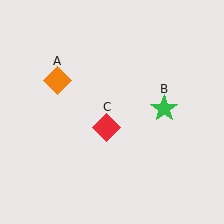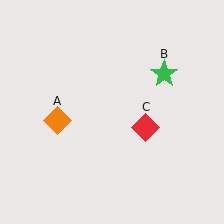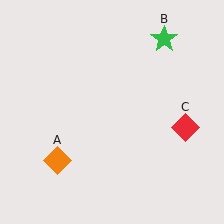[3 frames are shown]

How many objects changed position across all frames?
3 objects changed position: orange diamond (object A), green star (object B), red diamond (object C).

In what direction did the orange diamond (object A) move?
The orange diamond (object A) moved down.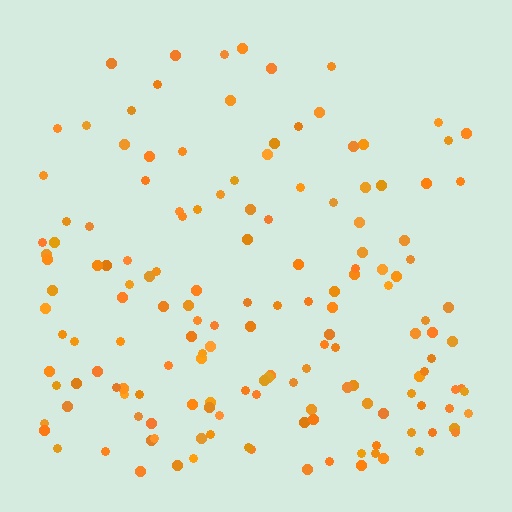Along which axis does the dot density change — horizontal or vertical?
Vertical.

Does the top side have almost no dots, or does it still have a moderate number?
Still a moderate number, just noticeably fewer than the bottom.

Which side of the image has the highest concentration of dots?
The bottom.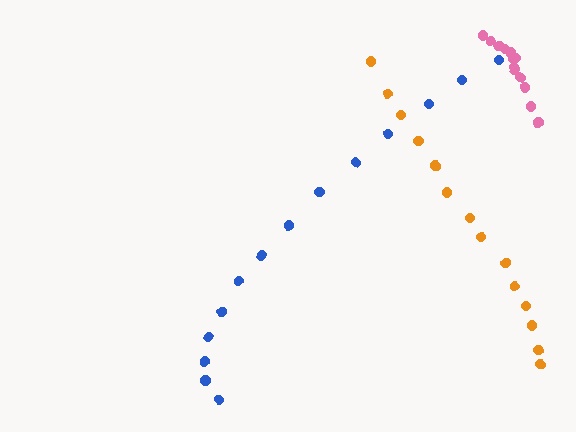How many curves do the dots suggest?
There are 3 distinct paths.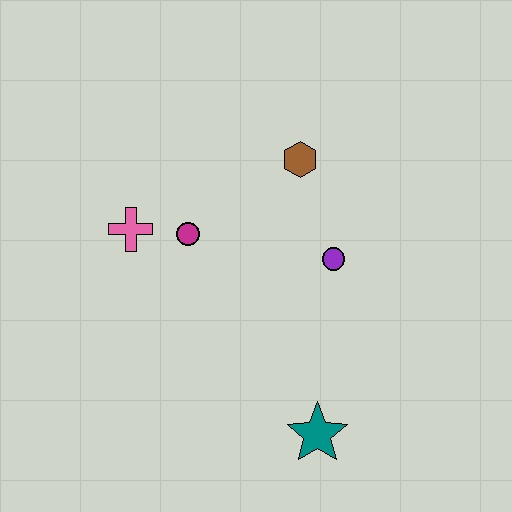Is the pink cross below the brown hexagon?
Yes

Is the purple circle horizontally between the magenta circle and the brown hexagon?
No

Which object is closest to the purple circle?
The brown hexagon is closest to the purple circle.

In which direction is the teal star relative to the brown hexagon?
The teal star is below the brown hexagon.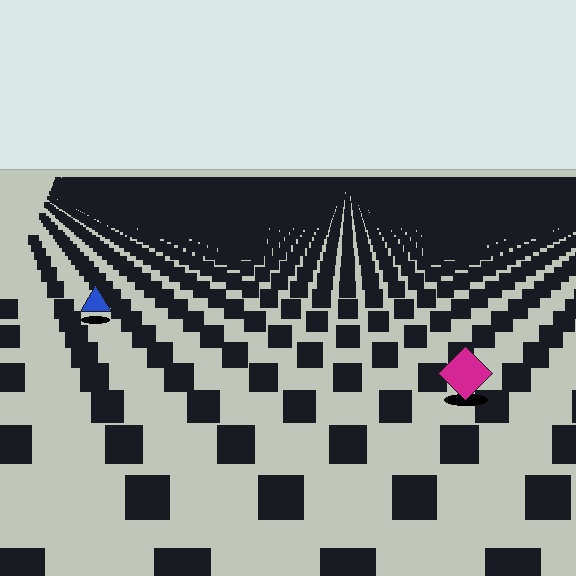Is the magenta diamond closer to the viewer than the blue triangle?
Yes. The magenta diamond is closer — you can tell from the texture gradient: the ground texture is coarser near it.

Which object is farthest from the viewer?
The blue triangle is farthest from the viewer. It appears smaller and the ground texture around it is denser.